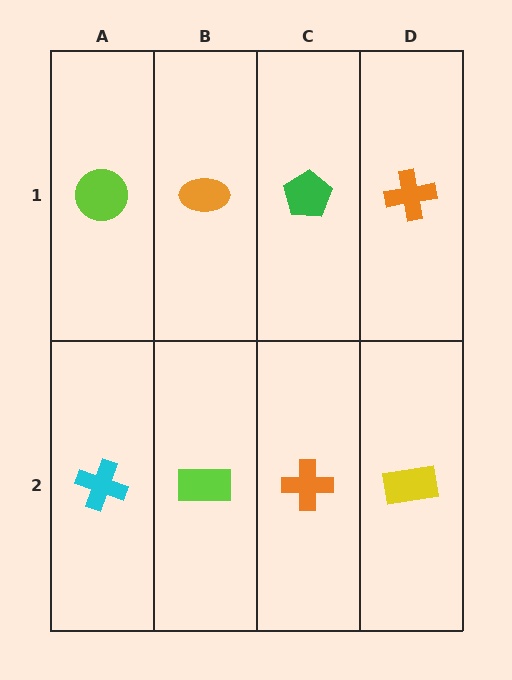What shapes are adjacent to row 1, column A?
A cyan cross (row 2, column A), an orange ellipse (row 1, column B).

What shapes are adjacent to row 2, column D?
An orange cross (row 1, column D), an orange cross (row 2, column C).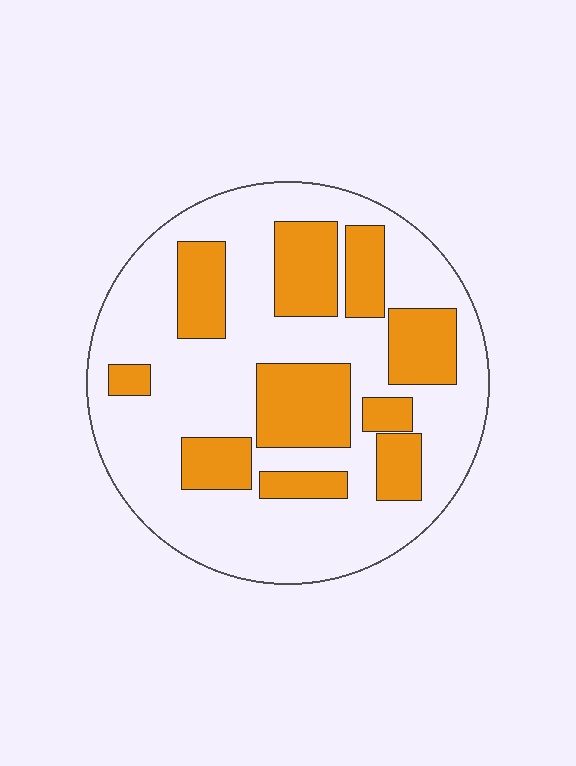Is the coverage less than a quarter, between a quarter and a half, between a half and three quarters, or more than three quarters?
Between a quarter and a half.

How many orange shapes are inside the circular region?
10.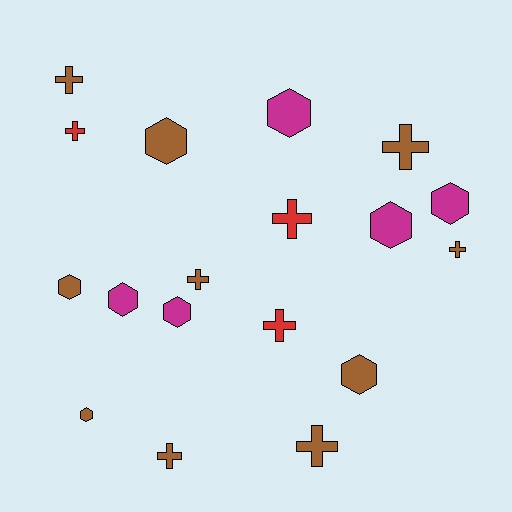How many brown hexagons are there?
There are 4 brown hexagons.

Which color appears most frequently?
Brown, with 10 objects.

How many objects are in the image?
There are 18 objects.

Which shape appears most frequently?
Cross, with 9 objects.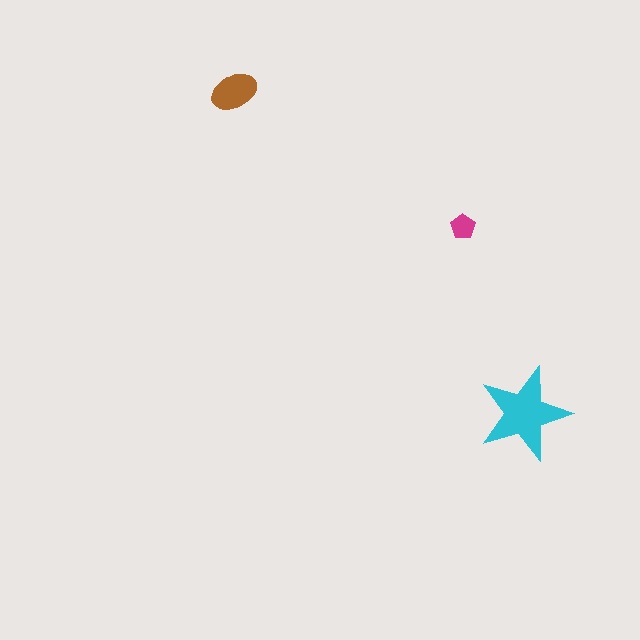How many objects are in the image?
There are 3 objects in the image.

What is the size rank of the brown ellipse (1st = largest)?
2nd.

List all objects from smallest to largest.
The magenta pentagon, the brown ellipse, the cyan star.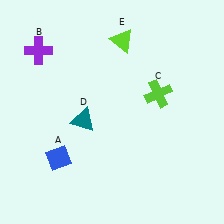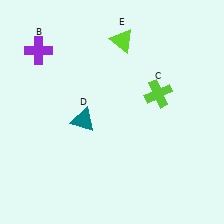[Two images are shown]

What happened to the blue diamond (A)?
The blue diamond (A) was removed in Image 2. It was in the bottom-left area of Image 1.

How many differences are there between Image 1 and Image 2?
There is 1 difference between the two images.